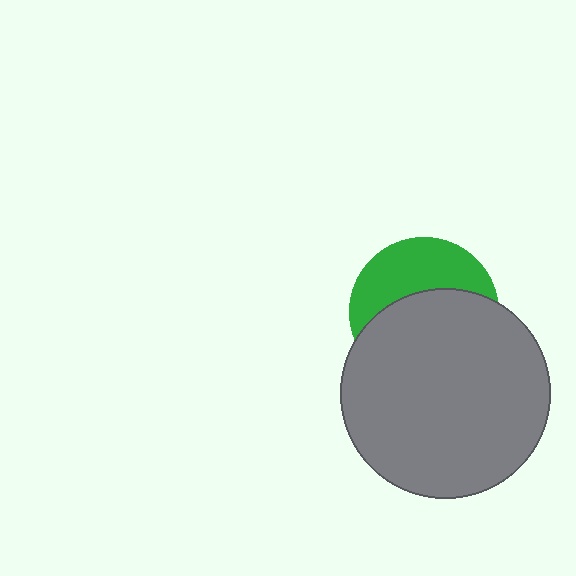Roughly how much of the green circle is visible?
A small part of it is visible (roughly 40%).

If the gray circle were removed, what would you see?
You would see the complete green circle.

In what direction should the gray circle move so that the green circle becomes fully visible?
The gray circle should move down. That is the shortest direction to clear the overlap and leave the green circle fully visible.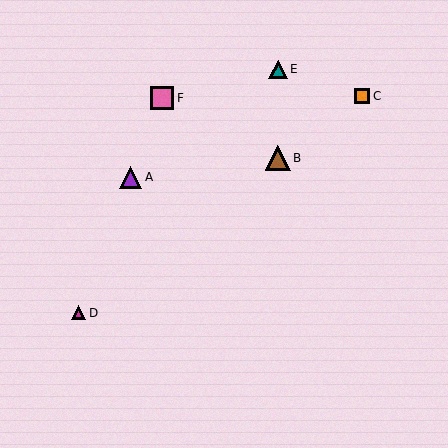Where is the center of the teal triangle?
The center of the teal triangle is at (278, 69).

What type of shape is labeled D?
Shape D is a magenta triangle.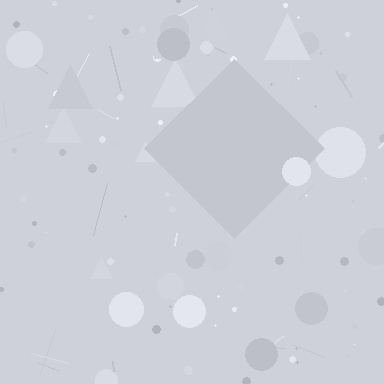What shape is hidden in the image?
A diamond is hidden in the image.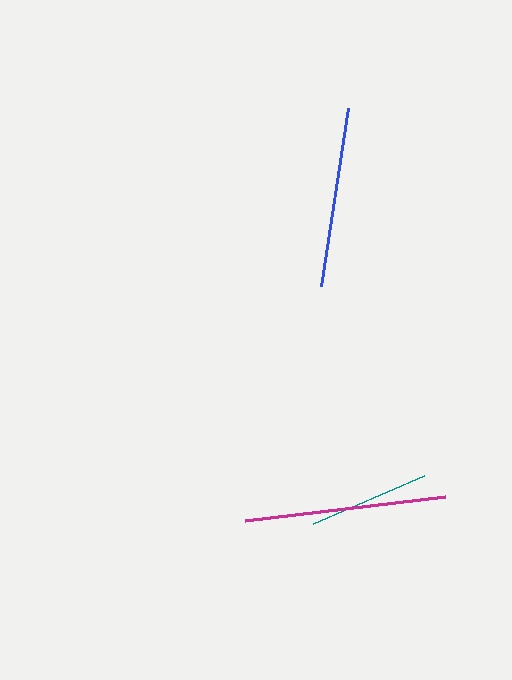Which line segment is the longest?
The magenta line is the longest at approximately 202 pixels.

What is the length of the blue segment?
The blue segment is approximately 179 pixels long.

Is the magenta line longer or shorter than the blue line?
The magenta line is longer than the blue line.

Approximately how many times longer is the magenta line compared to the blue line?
The magenta line is approximately 1.1 times the length of the blue line.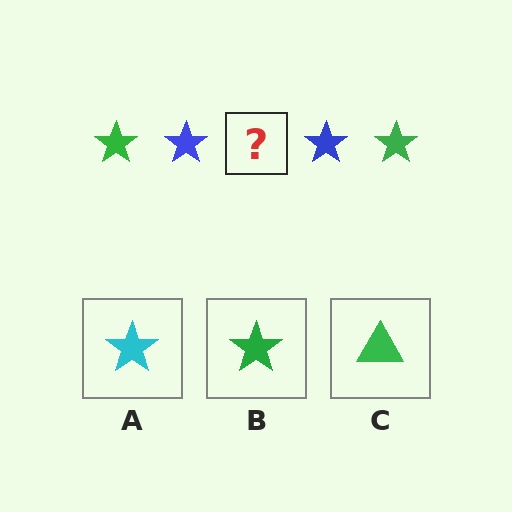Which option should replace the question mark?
Option B.